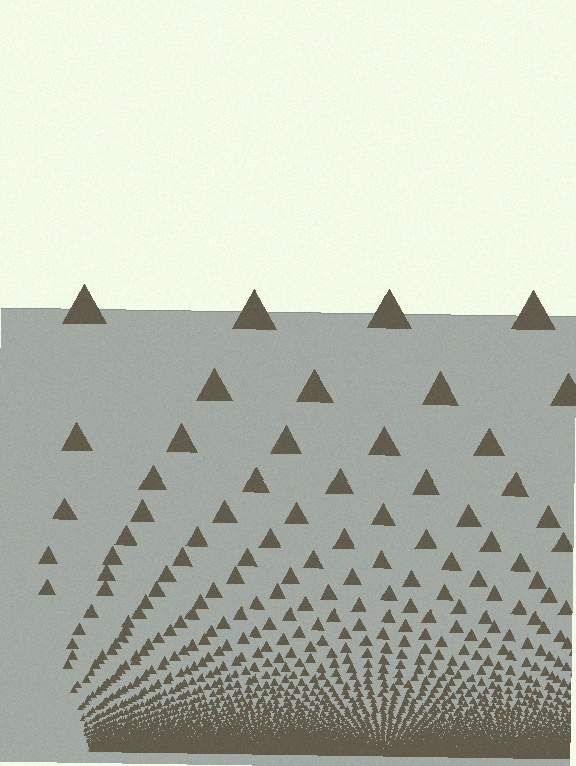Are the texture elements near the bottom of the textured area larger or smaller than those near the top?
Smaller. The gradient is inverted — elements near the bottom are smaller and denser.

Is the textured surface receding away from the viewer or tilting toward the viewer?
The surface appears to tilt toward the viewer. Texture elements get larger and sparser toward the top.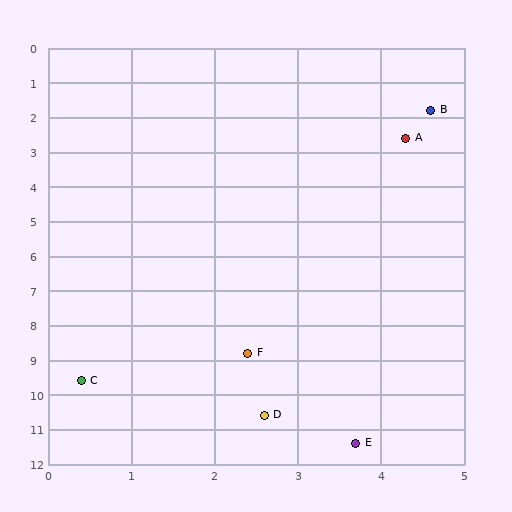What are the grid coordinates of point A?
Point A is at approximately (4.3, 2.6).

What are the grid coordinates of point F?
Point F is at approximately (2.4, 8.8).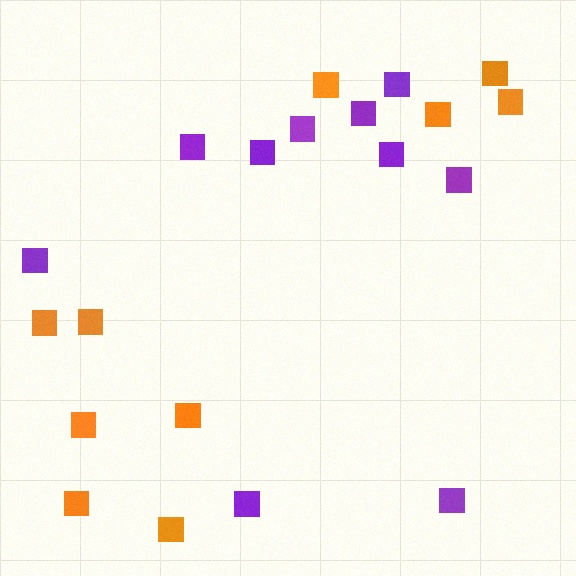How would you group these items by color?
There are 2 groups: one group of purple squares (10) and one group of orange squares (10).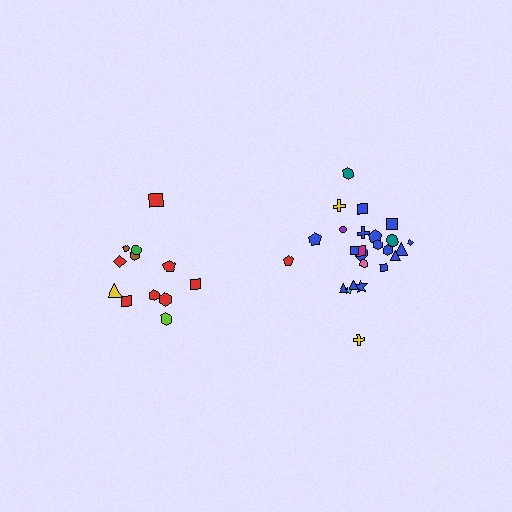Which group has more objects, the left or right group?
The right group.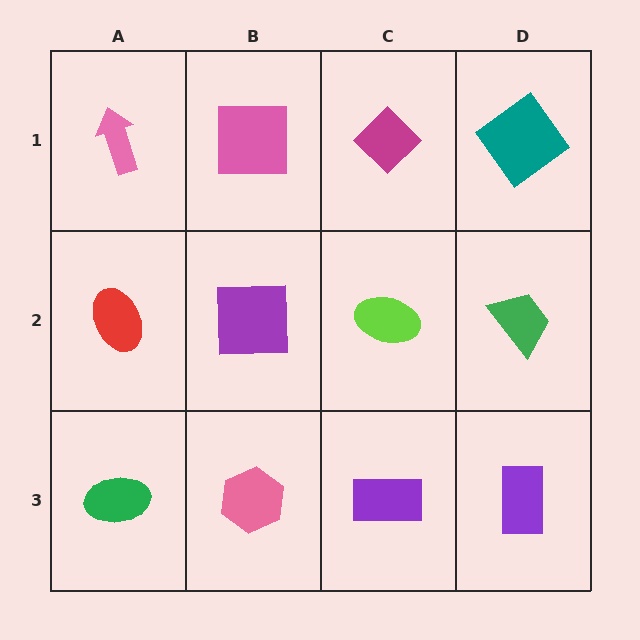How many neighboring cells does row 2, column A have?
3.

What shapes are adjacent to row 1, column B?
A purple square (row 2, column B), a pink arrow (row 1, column A), a magenta diamond (row 1, column C).